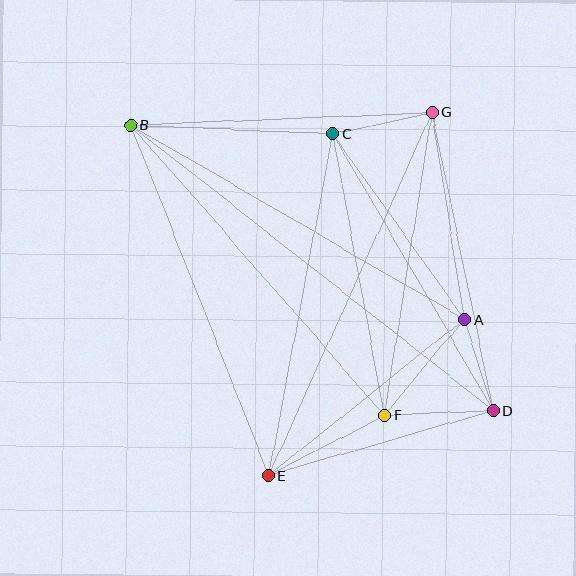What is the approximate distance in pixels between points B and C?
The distance between B and C is approximately 203 pixels.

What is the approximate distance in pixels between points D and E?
The distance between D and E is approximately 234 pixels.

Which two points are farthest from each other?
Points B and D are farthest from each other.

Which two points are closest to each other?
Points A and D are closest to each other.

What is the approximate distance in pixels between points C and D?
The distance between C and D is approximately 320 pixels.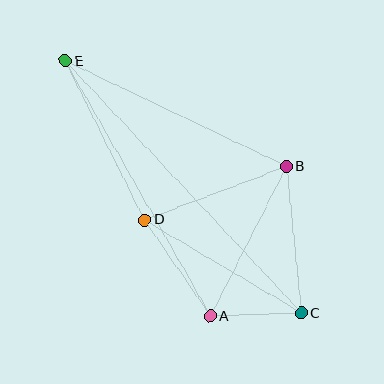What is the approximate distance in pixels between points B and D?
The distance between B and D is approximately 152 pixels.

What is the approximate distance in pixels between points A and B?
The distance between A and B is approximately 168 pixels.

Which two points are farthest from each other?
Points C and E are farthest from each other.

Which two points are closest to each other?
Points A and C are closest to each other.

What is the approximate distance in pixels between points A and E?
The distance between A and E is approximately 294 pixels.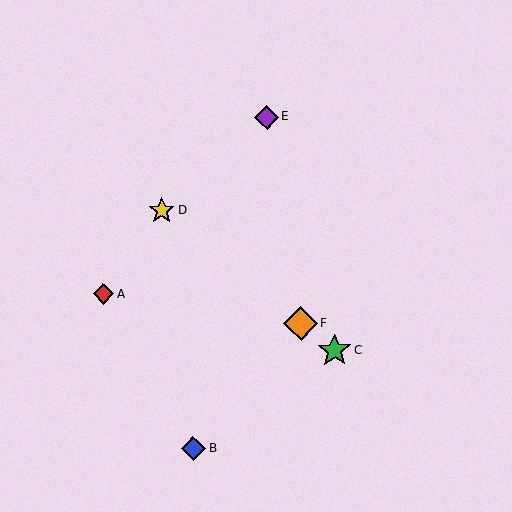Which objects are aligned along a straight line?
Objects C, D, F are aligned along a straight line.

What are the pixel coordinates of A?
Object A is at (103, 294).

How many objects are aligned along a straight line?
3 objects (C, D, F) are aligned along a straight line.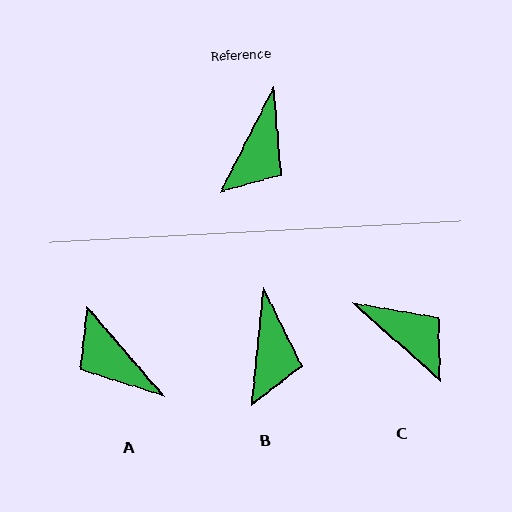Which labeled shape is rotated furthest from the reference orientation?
A, about 112 degrees away.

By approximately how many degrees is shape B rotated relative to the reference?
Approximately 22 degrees counter-clockwise.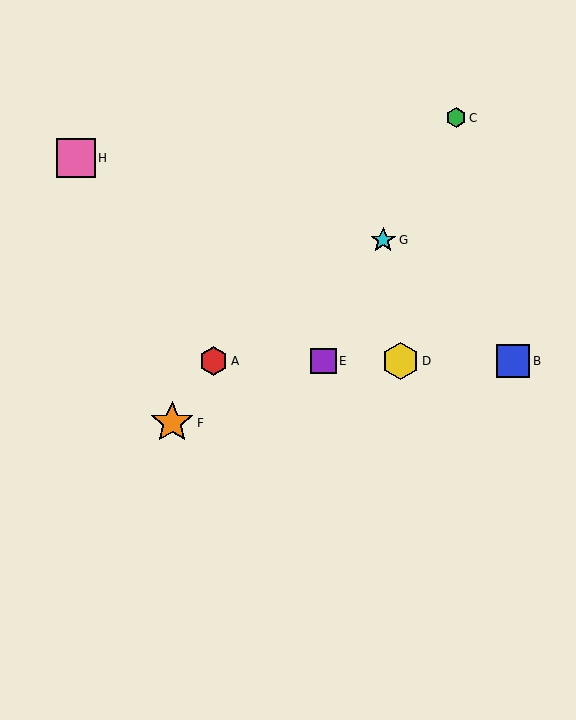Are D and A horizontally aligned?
Yes, both are at y≈361.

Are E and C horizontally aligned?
No, E is at y≈361 and C is at y≈118.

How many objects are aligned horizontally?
4 objects (A, B, D, E) are aligned horizontally.